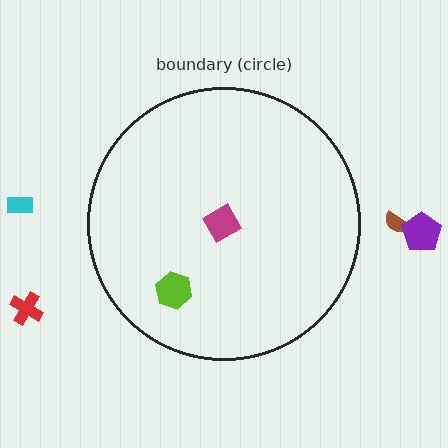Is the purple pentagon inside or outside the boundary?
Outside.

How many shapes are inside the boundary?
2 inside, 4 outside.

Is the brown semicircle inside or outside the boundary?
Outside.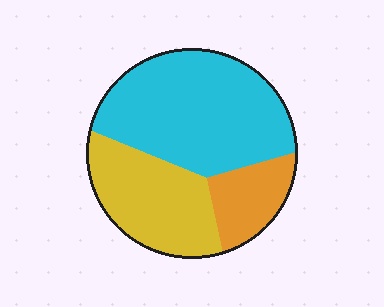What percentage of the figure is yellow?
Yellow covers about 30% of the figure.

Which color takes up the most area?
Cyan, at roughly 55%.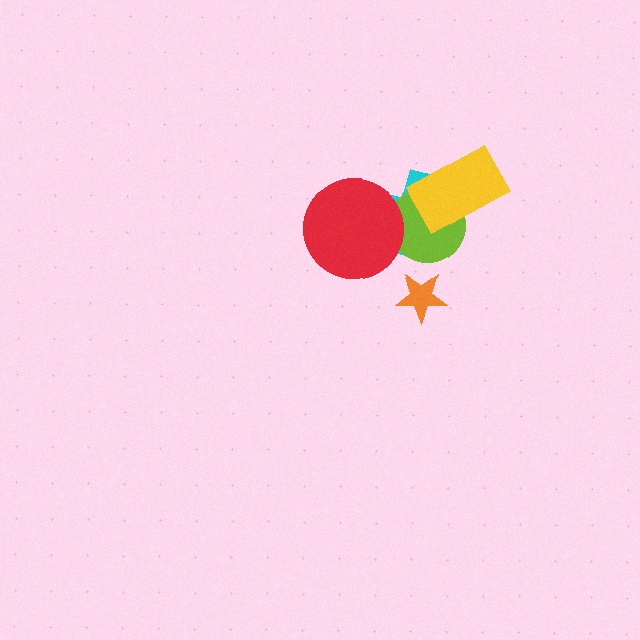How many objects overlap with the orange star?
0 objects overlap with the orange star.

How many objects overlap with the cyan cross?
3 objects overlap with the cyan cross.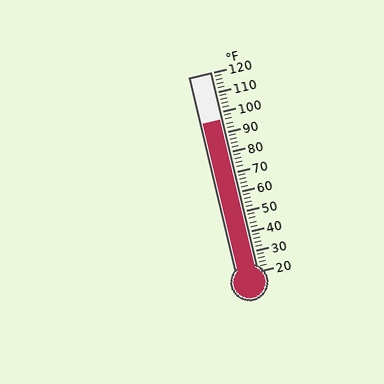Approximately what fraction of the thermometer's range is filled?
The thermometer is filled to approximately 75% of its range.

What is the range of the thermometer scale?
The thermometer scale ranges from 20°F to 120°F.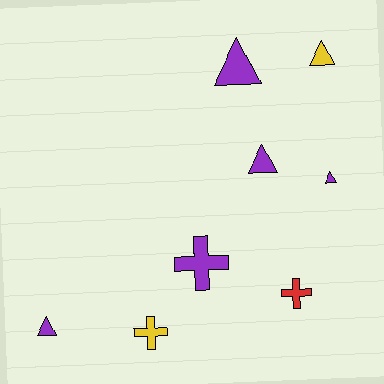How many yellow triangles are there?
There is 1 yellow triangle.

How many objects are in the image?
There are 8 objects.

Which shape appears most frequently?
Triangle, with 5 objects.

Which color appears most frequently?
Purple, with 5 objects.